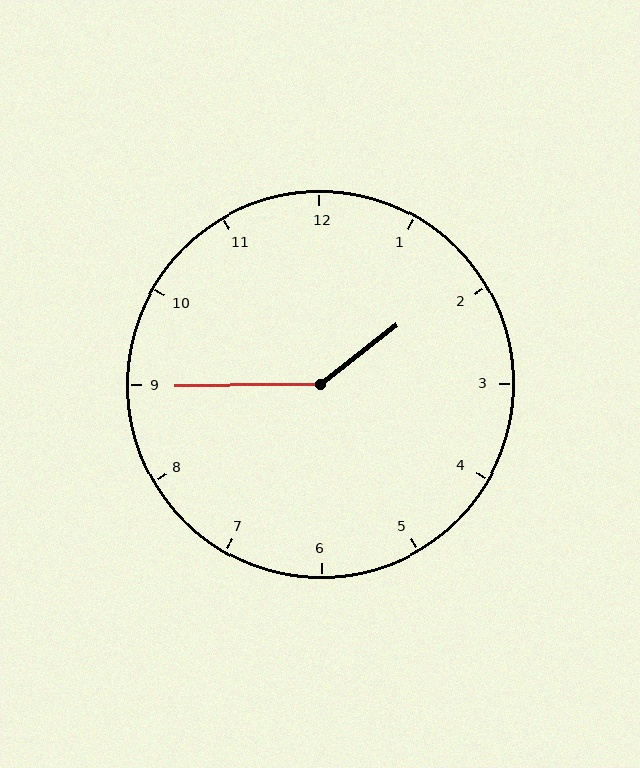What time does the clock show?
1:45.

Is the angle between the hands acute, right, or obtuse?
It is obtuse.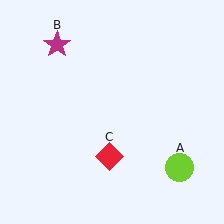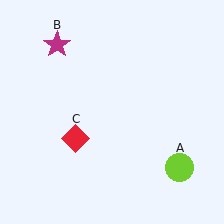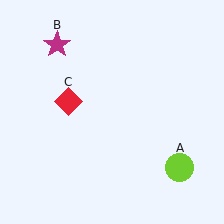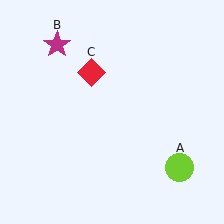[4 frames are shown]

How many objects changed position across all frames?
1 object changed position: red diamond (object C).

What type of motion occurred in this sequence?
The red diamond (object C) rotated clockwise around the center of the scene.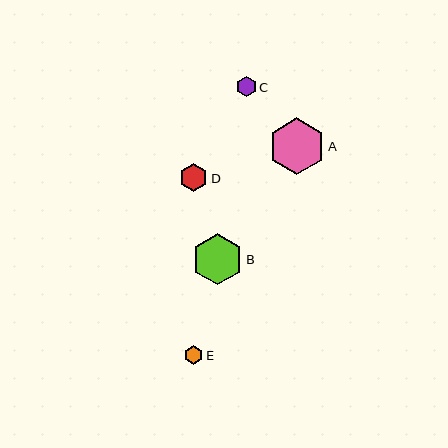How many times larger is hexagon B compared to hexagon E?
Hexagon B is approximately 2.8 times the size of hexagon E.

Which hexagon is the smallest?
Hexagon E is the smallest with a size of approximately 19 pixels.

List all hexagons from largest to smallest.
From largest to smallest: A, B, D, C, E.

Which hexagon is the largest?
Hexagon A is the largest with a size of approximately 56 pixels.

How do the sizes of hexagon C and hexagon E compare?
Hexagon C and hexagon E are approximately the same size.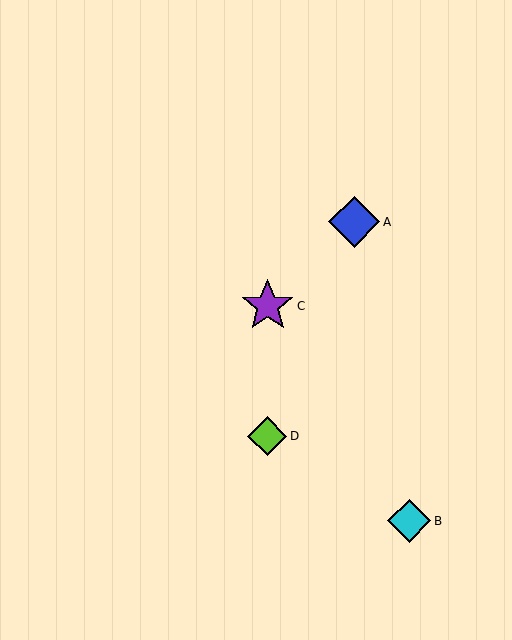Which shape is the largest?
The purple star (labeled C) is the largest.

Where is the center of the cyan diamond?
The center of the cyan diamond is at (409, 521).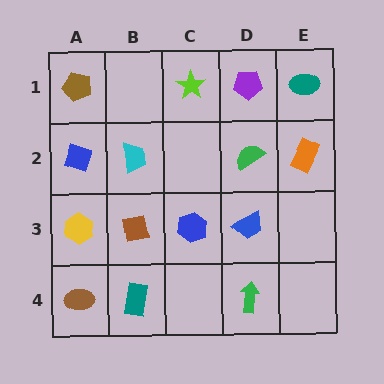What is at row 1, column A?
A brown pentagon.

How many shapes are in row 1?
4 shapes.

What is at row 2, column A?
A blue diamond.